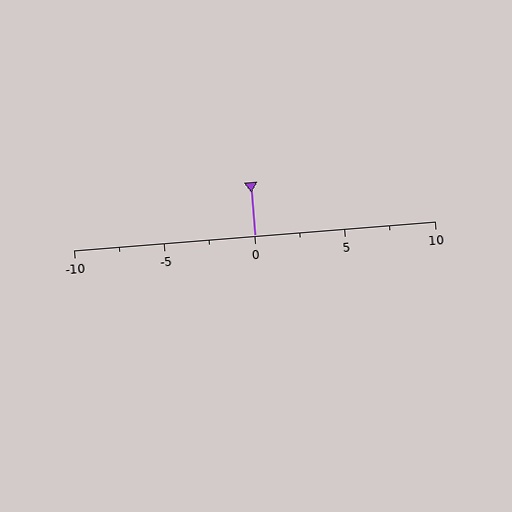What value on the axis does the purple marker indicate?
The marker indicates approximately 0.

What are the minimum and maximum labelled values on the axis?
The axis runs from -10 to 10.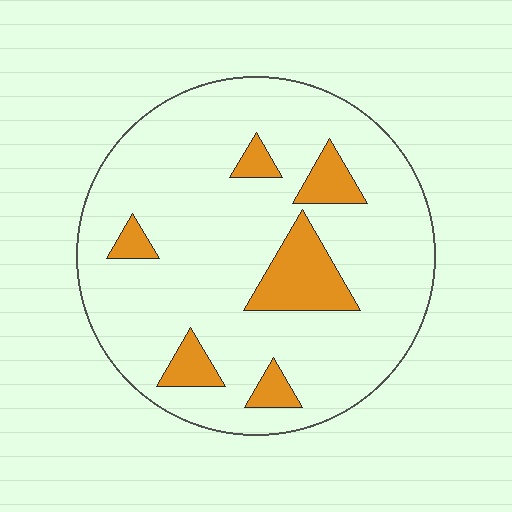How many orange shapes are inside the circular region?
6.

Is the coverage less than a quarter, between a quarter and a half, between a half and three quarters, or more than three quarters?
Less than a quarter.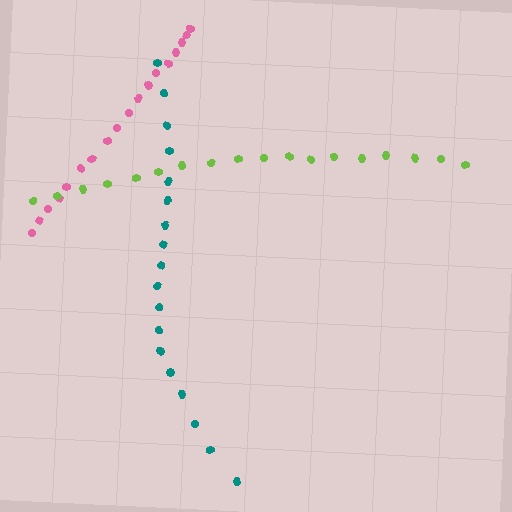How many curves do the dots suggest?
There are 3 distinct paths.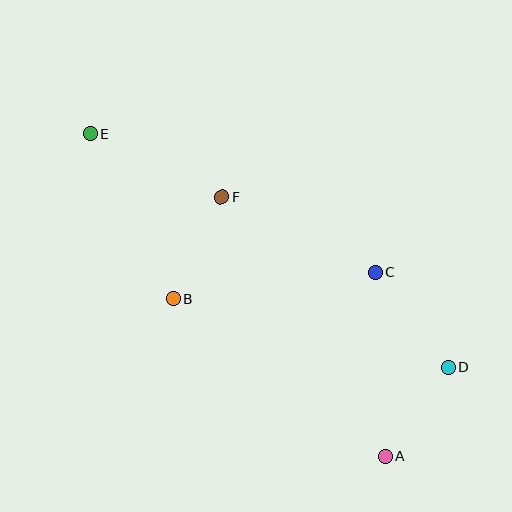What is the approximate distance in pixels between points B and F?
The distance between B and F is approximately 113 pixels.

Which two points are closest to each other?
Points A and D are closest to each other.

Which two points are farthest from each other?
Points A and E are farthest from each other.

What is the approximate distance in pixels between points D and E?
The distance between D and E is approximately 427 pixels.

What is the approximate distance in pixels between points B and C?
The distance between B and C is approximately 204 pixels.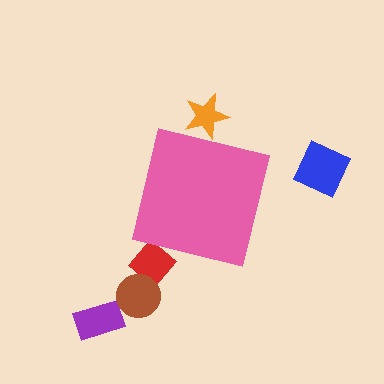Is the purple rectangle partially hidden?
No, the purple rectangle is fully visible.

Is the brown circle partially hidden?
No, the brown circle is fully visible.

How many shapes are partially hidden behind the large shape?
2 shapes are partially hidden.